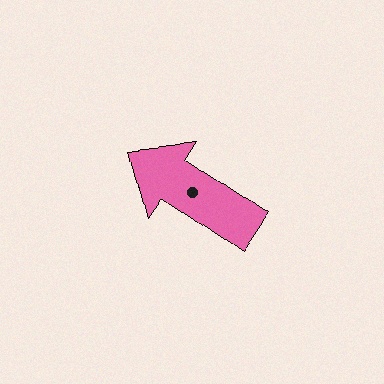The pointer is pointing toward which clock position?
Roughly 10 o'clock.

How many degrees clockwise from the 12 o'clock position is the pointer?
Approximately 304 degrees.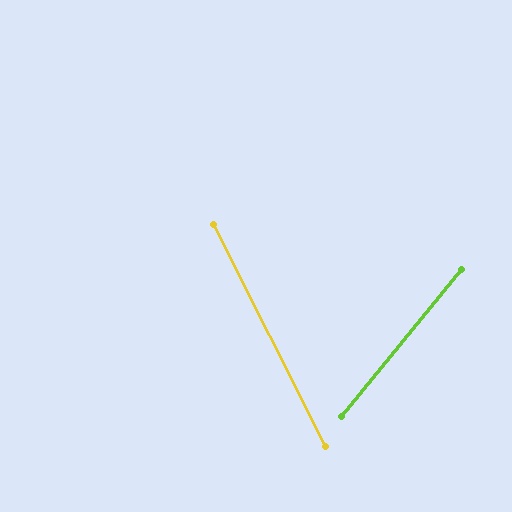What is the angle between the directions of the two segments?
Approximately 66 degrees.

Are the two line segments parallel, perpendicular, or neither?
Neither parallel nor perpendicular — they differ by about 66°.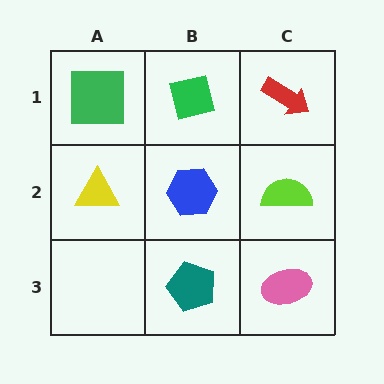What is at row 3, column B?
A teal pentagon.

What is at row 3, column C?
A pink ellipse.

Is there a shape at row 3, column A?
No, that cell is empty.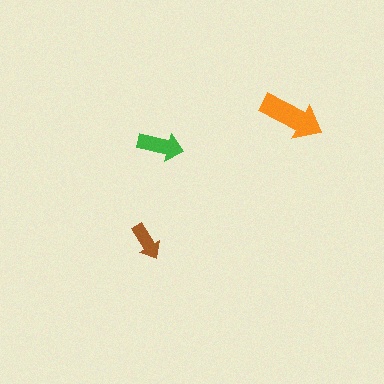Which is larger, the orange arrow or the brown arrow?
The orange one.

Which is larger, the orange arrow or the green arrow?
The orange one.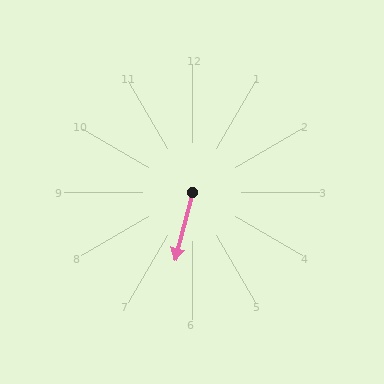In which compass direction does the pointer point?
South.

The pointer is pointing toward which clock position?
Roughly 6 o'clock.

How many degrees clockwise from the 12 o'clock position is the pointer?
Approximately 195 degrees.